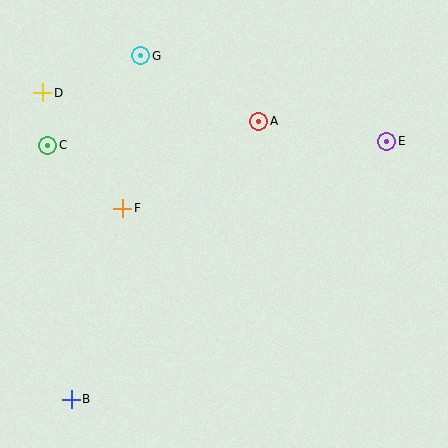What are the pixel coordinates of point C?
Point C is at (47, 146).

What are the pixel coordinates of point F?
Point F is at (123, 209).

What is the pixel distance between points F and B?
The distance between F and B is 198 pixels.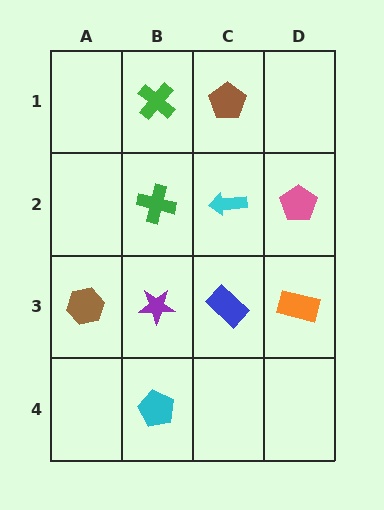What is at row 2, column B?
A green cross.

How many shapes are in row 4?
1 shape.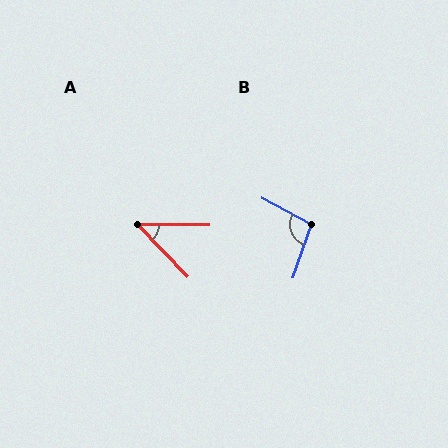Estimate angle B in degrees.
Approximately 99 degrees.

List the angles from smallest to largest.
A (45°), B (99°).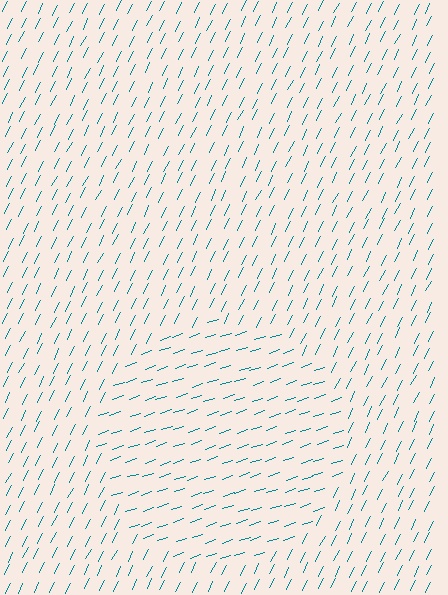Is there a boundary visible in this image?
Yes, there is a texture boundary formed by a change in line orientation.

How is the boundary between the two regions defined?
The boundary is defined purely by a change in line orientation (approximately 45 degrees difference). All lines are the same color and thickness.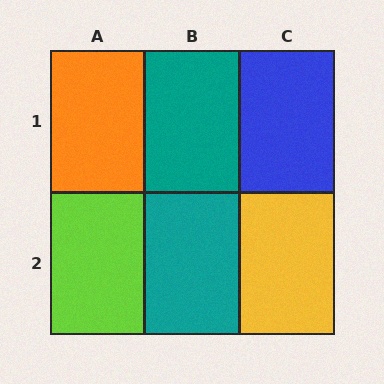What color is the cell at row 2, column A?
Lime.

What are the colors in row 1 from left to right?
Orange, teal, blue.